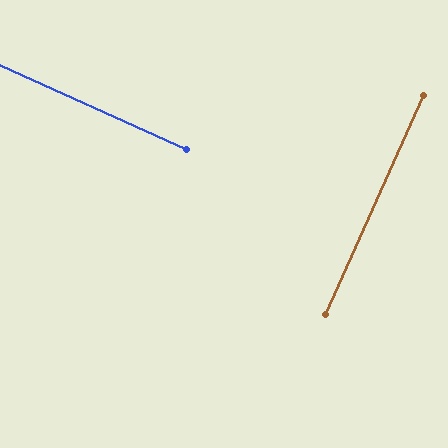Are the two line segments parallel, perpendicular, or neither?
Perpendicular — they meet at approximately 90°.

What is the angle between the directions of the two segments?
Approximately 90 degrees.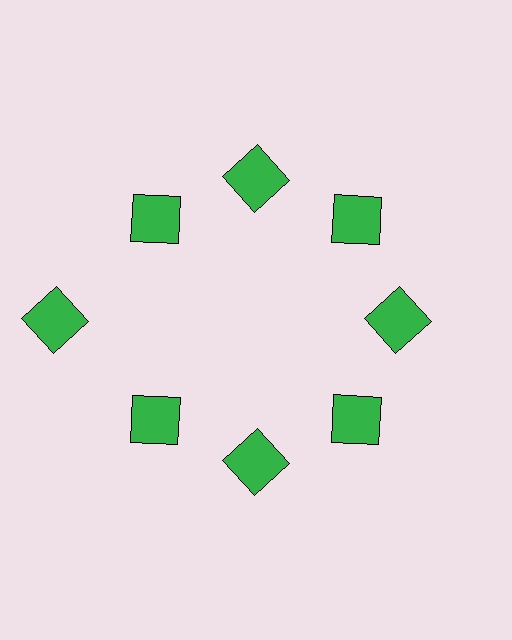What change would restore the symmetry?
The symmetry would be restored by moving it inward, back onto the ring so that all 8 squares sit at equal angles and equal distance from the center.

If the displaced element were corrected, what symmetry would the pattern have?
It would have 8-fold rotational symmetry — the pattern would map onto itself every 45 degrees.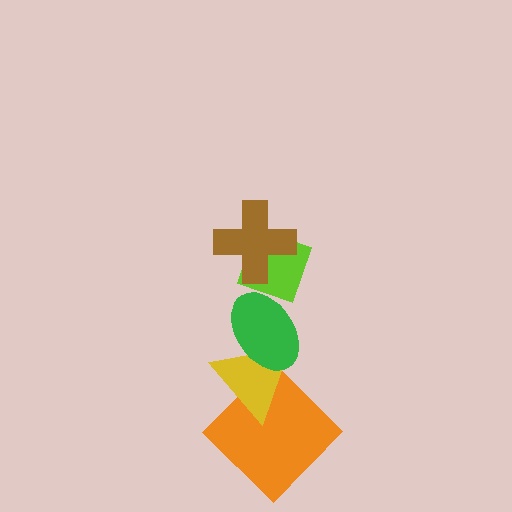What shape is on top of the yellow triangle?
The green ellipse is on top of the yellow triangle.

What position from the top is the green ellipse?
The green ellipse is 3rd from the top.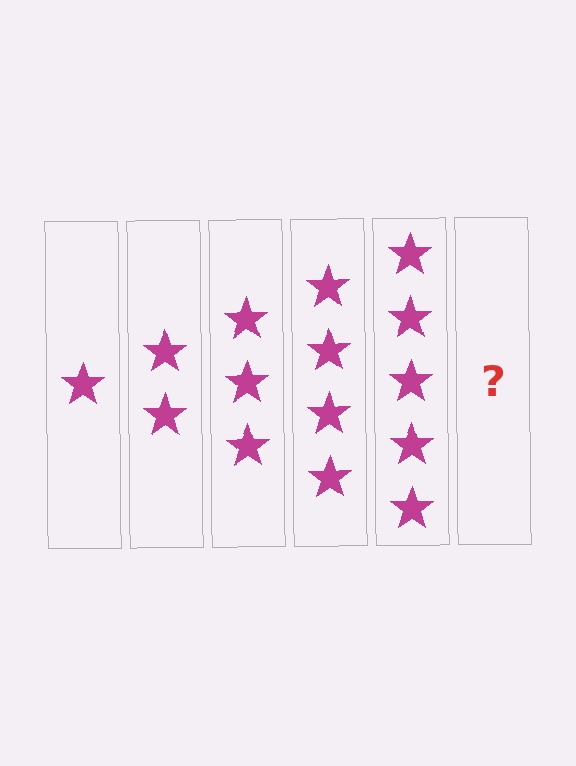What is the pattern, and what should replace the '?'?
The pattern is that each step adds one more star. The '?' should be 6 stars.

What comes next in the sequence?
The next element should be 6 stars.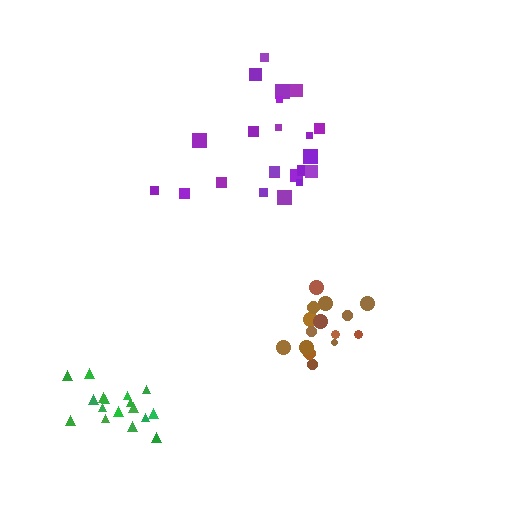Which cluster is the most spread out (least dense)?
Purple.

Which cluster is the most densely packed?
Brown.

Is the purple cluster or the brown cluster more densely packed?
Brown.